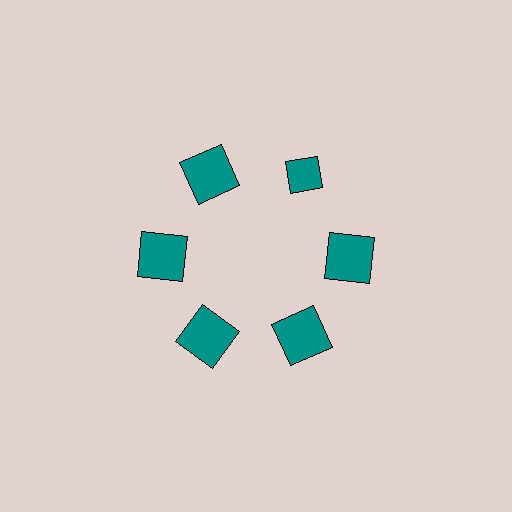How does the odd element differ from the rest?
It has a different shape: diamond instead of square.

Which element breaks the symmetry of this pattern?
The teal diamond at roughly the 1 o'clock position breaks the symmetry. All other shapes are teal squares.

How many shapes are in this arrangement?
There are 6 shapes arranged in a ring pattern.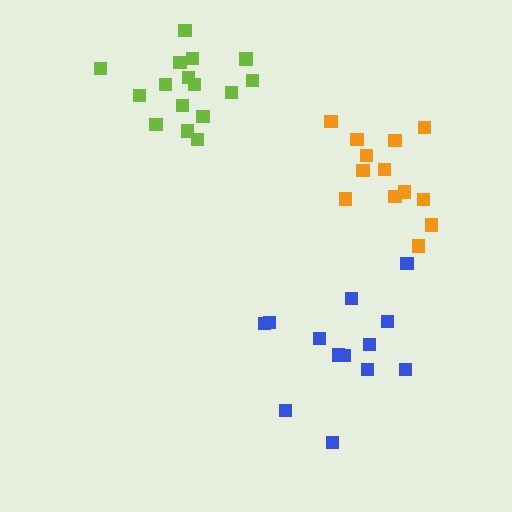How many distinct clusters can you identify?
There are 3 distinct clusters.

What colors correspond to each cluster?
The clusters are colored: lime, blue, orange.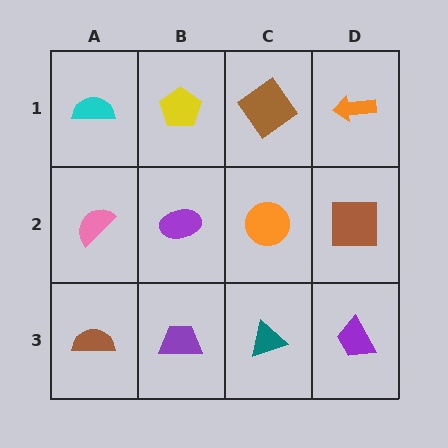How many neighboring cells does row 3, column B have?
3.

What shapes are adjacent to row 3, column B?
A purple ellipse (row 2, column B), a brown semicircle (row 3, column A), a teal triangle (row 3, column C).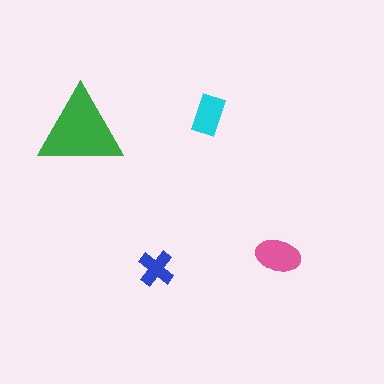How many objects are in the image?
There are 4 objects in the image.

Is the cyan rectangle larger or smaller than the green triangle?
Smaller.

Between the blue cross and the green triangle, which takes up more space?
The green triangle.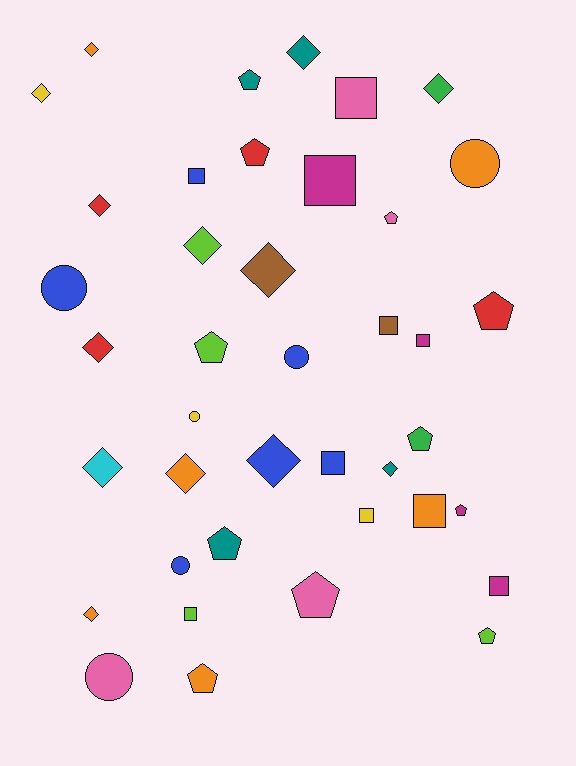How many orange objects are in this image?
There are 6 orange objects.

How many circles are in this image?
There are 6 circles.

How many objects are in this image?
There are 40 objects.